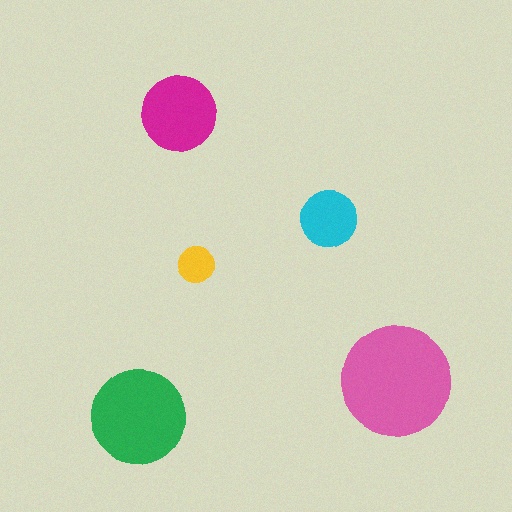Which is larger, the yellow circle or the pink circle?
The pink one.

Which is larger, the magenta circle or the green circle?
The green one.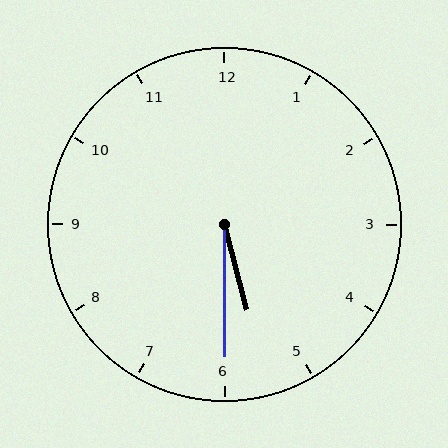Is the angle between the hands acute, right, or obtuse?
It is acute.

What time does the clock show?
5:30.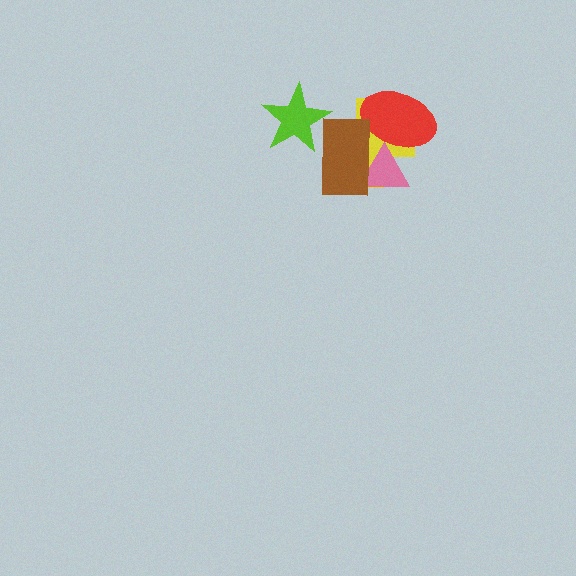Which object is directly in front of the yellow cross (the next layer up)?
The pink triangle is directly in front of the yellow cross.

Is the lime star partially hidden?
No, no other shape covers it.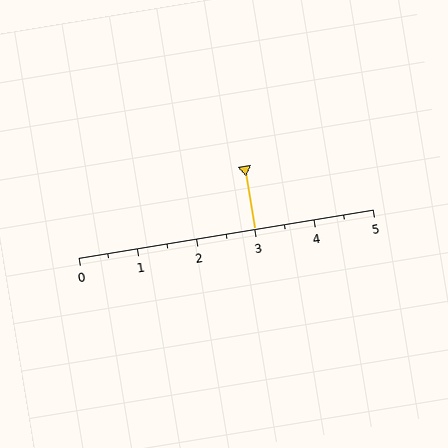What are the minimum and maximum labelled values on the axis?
The axis runs from 0 to 5.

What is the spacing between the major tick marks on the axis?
The major ticks are spaced 1 apart.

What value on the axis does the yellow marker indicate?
The marker indicates approximately 3.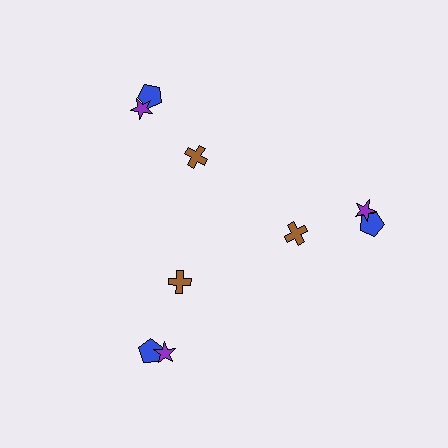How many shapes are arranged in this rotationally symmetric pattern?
There are 9 shapes, arranged in 3 groups of 3.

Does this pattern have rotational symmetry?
Yes, this pattern has 3-fold rotational symmetry. It looks the same after rotating 120 degrees around the center.